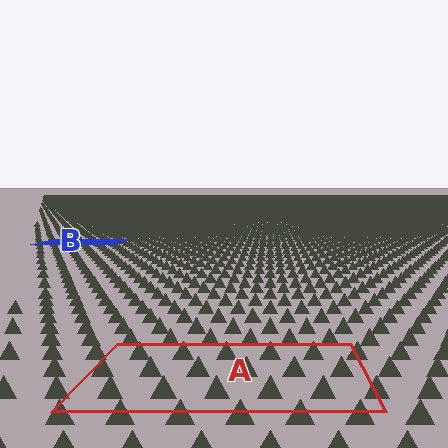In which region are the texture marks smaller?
The texture marks are smaller in region B, because it is farther away.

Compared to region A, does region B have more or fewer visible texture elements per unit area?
Region B has more texture elements per unit area — they are packed more densely because it is farther away.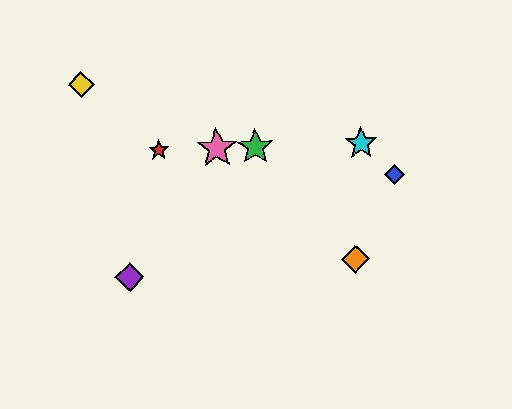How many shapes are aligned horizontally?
4 shapes (the red star, the green star, the cyan star, the pink star) are aligned horizontally.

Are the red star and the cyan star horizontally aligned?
Yes, both are at y≈150.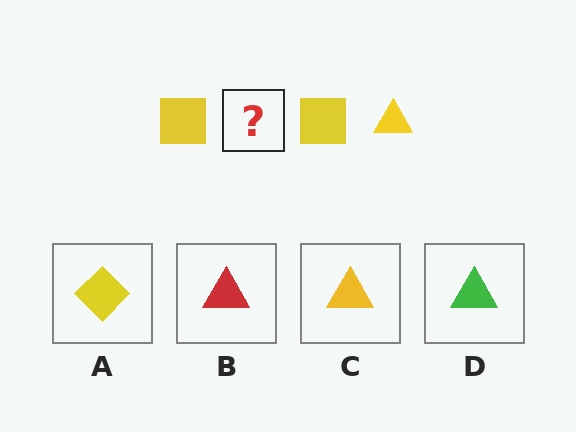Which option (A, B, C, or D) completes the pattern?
C.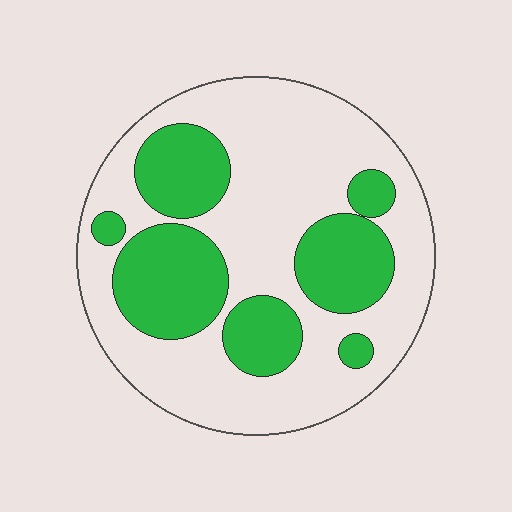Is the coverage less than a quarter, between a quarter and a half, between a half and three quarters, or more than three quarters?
Between a quarter and a half.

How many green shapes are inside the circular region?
7.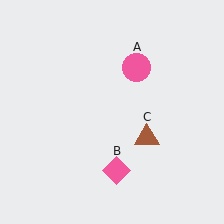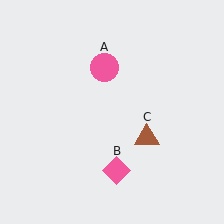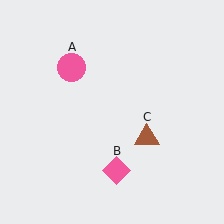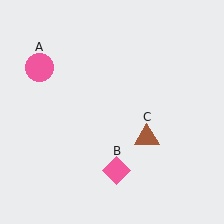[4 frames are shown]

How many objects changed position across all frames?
1 object changed position: pink circle (object A).